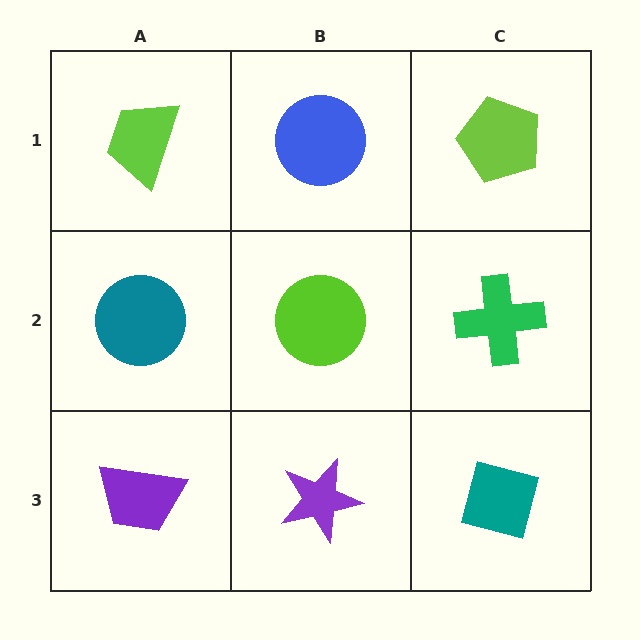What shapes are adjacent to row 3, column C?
A green cross (row 2, column C), a purple star (row 3, column B).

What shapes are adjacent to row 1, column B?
A lime circle (row 2, column B), a lime trapezoid (row 1, column A), a lime pentagon (row 1, column C).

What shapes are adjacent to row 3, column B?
A lime circle (row 2, column B), a purple trapezoid (row 3, column A), a teal square (row 3, column C).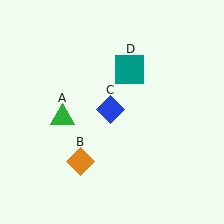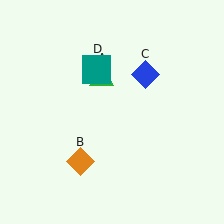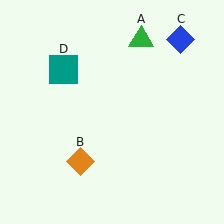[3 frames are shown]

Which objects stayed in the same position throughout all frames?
Orange diamond (object B) remained stationary.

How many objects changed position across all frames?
3 objects changed position: green triangle (object A), blue diamond (object C), teal square (object D).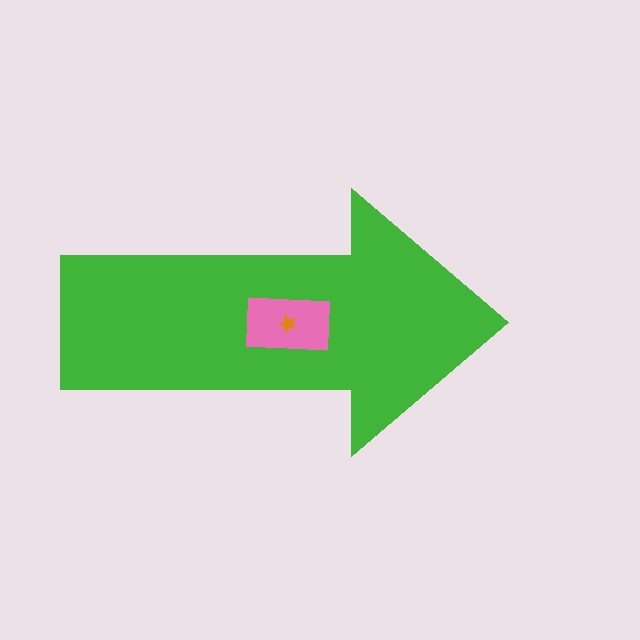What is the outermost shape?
The green arrow.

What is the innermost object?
The orange star.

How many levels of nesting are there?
3.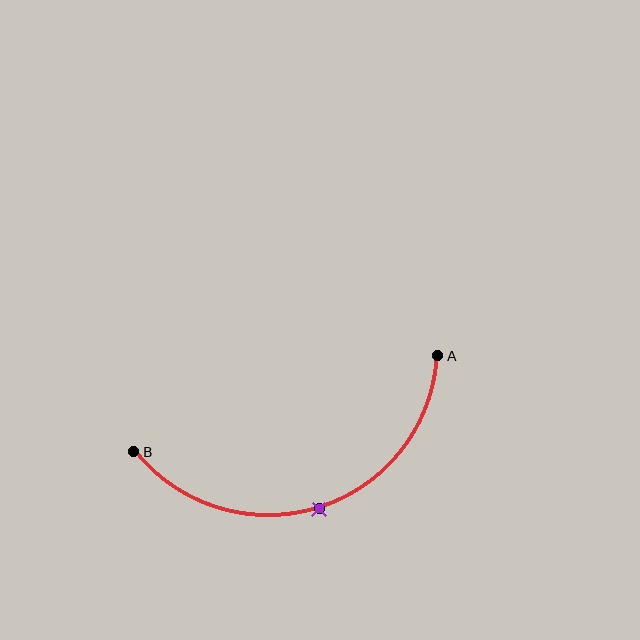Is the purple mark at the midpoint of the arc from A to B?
Yes. The purple mark lies on the arc at equal arc-length from both A and B — it is the arc midpoint.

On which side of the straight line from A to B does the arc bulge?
The arc bulges below the straight line connecting A and B.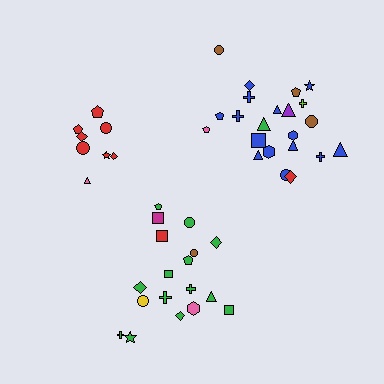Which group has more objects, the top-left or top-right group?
The top-right group.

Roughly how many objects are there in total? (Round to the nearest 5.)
Roughly 50 objects in total.